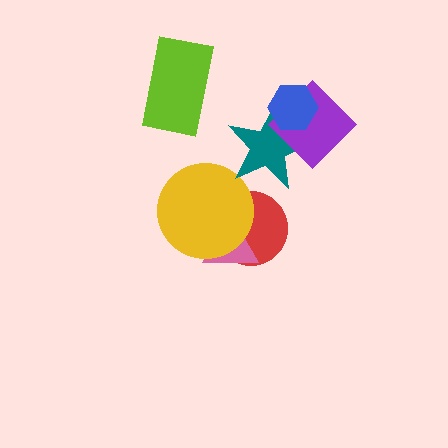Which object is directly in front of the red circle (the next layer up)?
The pink triangle is directly in front of the red circle.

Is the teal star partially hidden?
Yes, it is partially covered by another shape.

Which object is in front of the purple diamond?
The blue hexagon is in front of the purple diamond.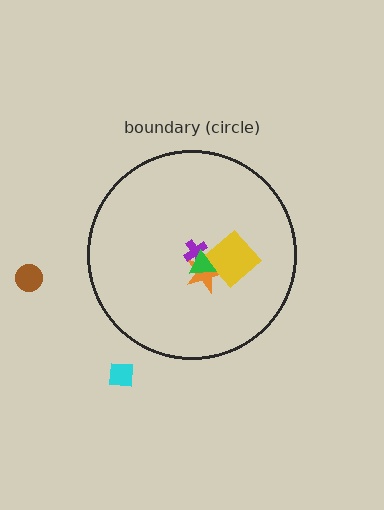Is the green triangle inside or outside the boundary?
Inside.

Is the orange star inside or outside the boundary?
Inside.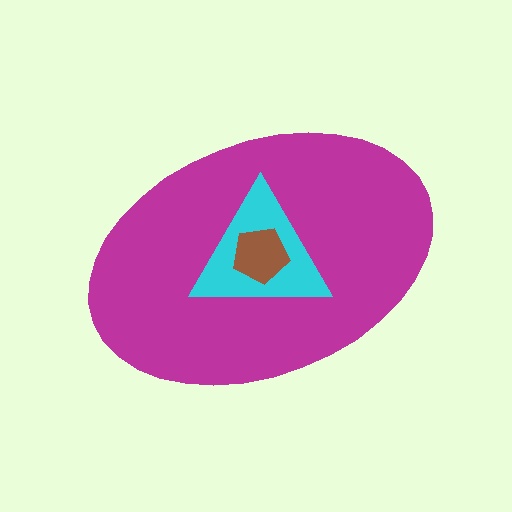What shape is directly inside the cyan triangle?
The brown pentagon.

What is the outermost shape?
The magenta ellipse.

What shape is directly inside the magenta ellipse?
The cyan triangle.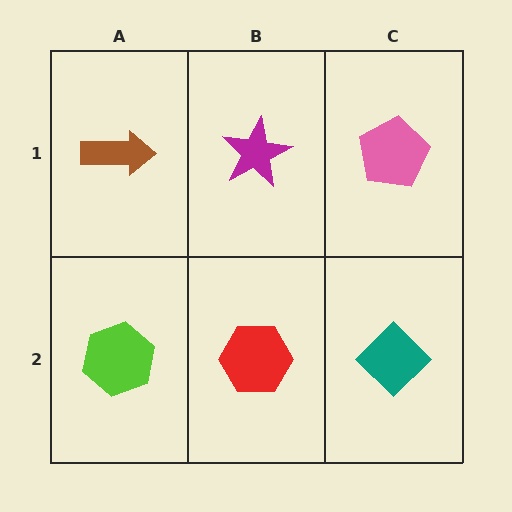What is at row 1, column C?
A pink pentagon.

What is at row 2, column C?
A teal diamond.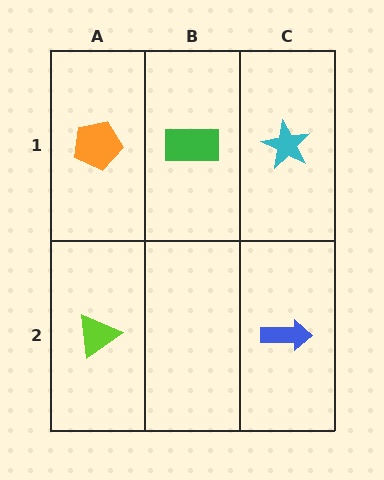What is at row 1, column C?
A cyan star.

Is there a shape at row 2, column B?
No, that cell is empty.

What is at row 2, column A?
A lime triangle.